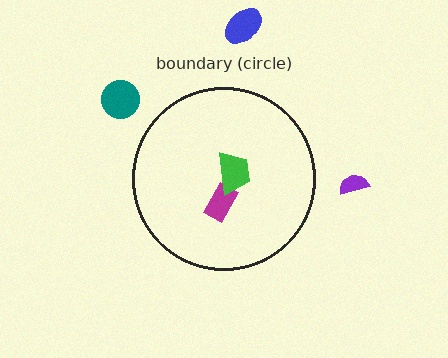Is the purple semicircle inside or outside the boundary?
Outside.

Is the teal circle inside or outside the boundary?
Outside.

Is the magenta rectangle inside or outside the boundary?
Inside.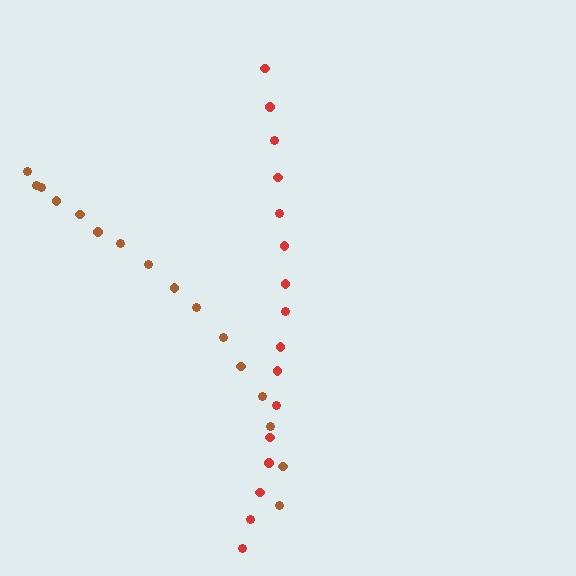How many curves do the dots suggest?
There are 2 distinct paths.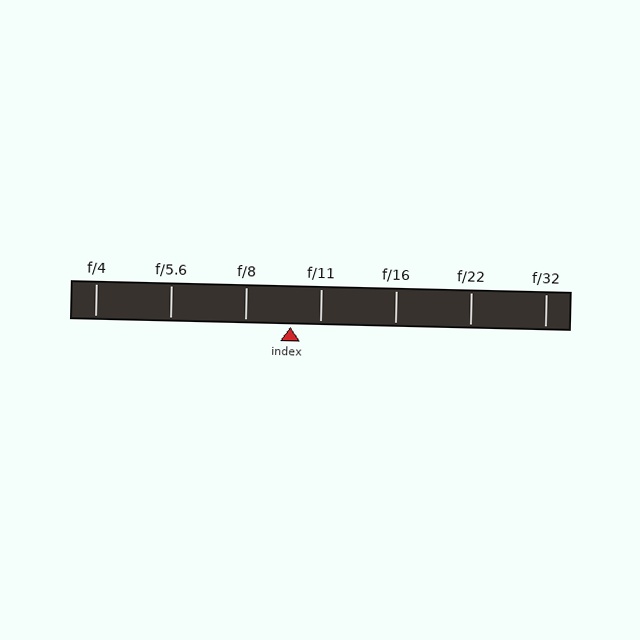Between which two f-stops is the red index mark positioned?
The index mark is between f/8 and f/11.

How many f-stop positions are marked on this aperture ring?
There are 7 f-stop positions marked.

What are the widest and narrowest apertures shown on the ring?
The widest aperture shown is f/4 and the narrowest is f/32.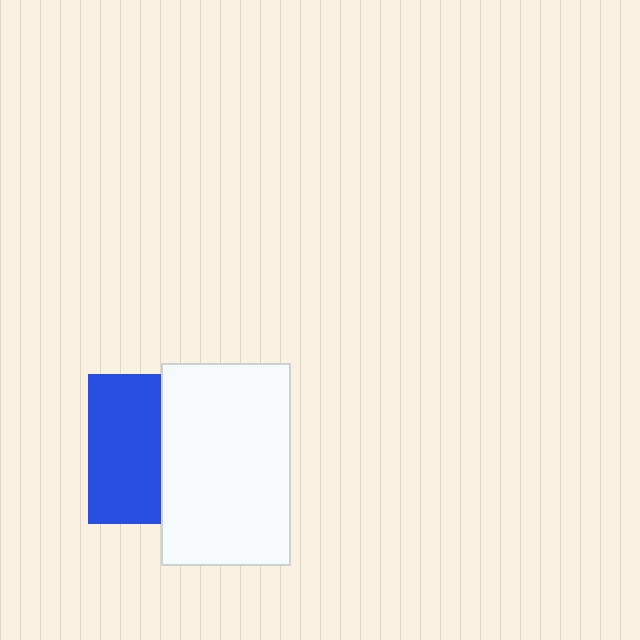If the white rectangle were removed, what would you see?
You would see the complete blue square.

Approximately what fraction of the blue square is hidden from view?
Roughly 51% of the blue square is hidden behind the white rectangle.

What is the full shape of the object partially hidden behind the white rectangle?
The partially hidden object is a blue square.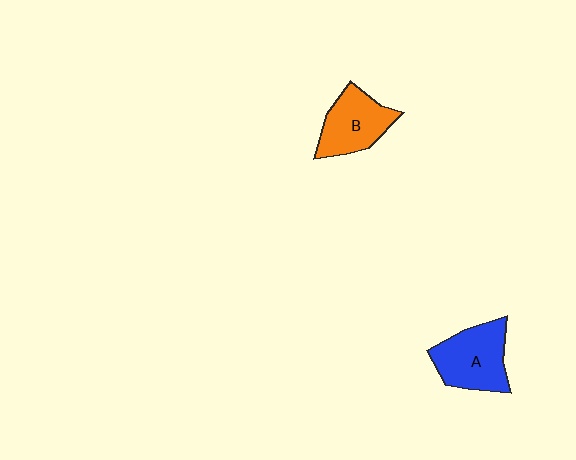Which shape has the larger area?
Shape A (blue).